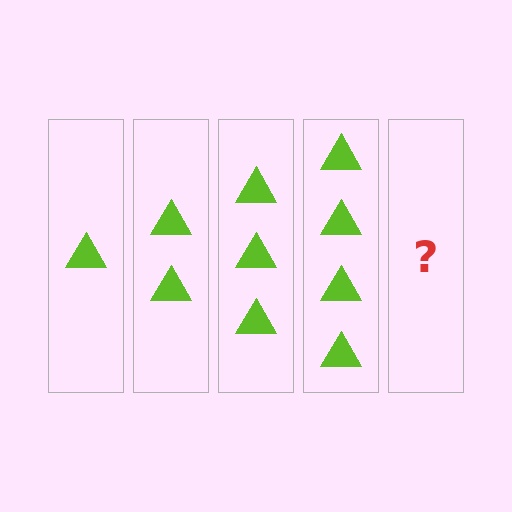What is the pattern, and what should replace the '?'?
The pattern is that each step adds one more triangle. The '?' should be 5 triangles.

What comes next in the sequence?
The next element should be 5 triangles.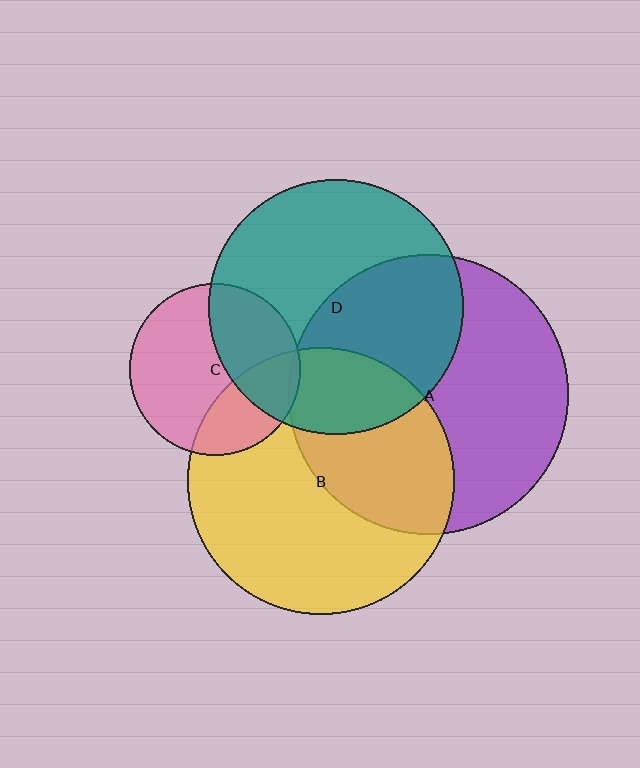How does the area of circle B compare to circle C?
Approximately 2.4 times.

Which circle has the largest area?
Circle A (purple).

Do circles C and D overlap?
Yes.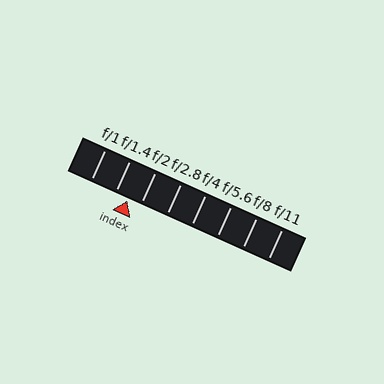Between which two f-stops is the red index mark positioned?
The index mark is between f/1.4 and f/2.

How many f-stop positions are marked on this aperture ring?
There are 8 f-stop positions marked.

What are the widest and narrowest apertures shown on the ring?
The widest aperture shown is f/1 and the narrowest is f/11.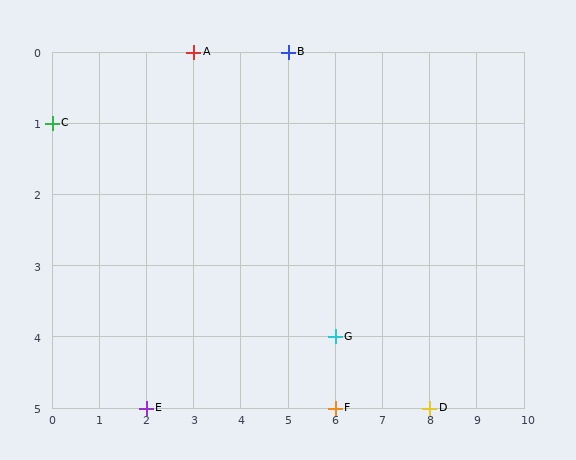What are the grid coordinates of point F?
Point F is at grid coordinates (6, 5).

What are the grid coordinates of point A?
Point A is at grid coordinates (3, 0).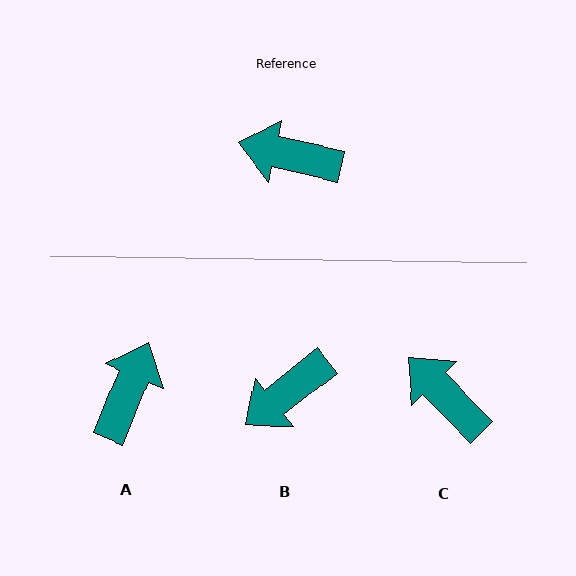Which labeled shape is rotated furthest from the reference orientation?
A, about 100 degrees away.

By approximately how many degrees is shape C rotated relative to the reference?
Approximately 33 degrees clockwise.